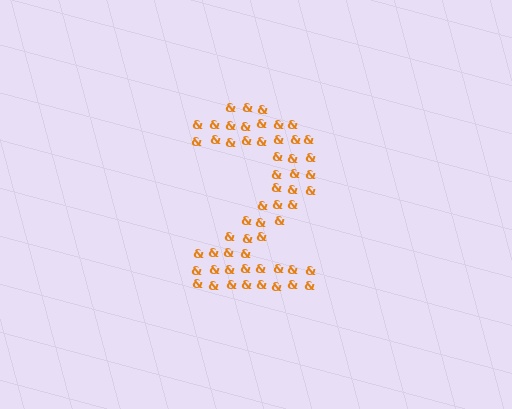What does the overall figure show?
The overall figure shows the digit 2.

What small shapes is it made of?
It is made of small ampersands.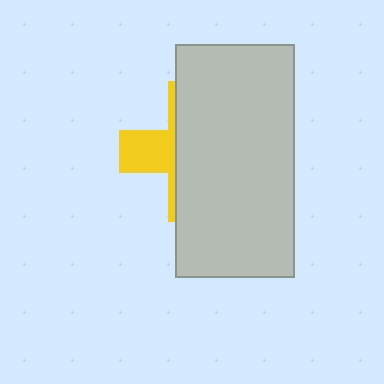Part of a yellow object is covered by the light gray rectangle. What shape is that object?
It is a cross.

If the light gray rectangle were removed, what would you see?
You would see the complete yellow cross.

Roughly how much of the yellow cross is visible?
A small part of it is visible (roughly 31%).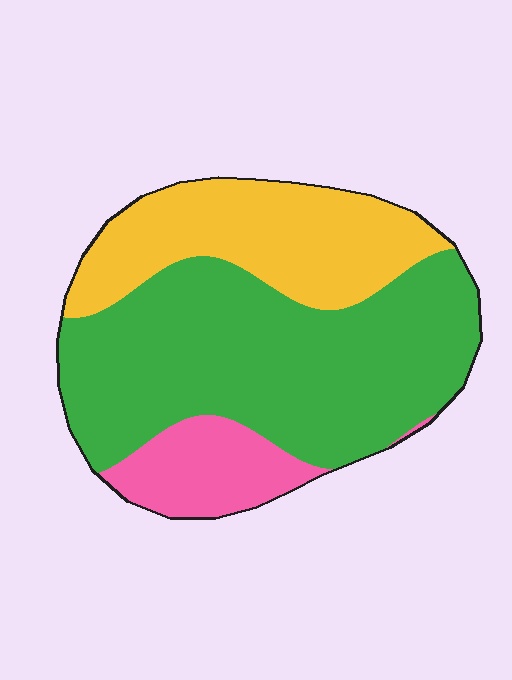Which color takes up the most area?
Green, at roughly 60%.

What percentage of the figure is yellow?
Yellow covers about 30% of the figure.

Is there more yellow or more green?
Green.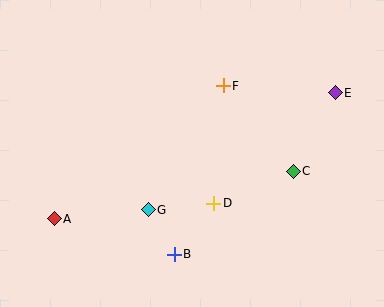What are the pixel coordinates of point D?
Point D is at (214, 203).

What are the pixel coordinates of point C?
Point C is at (293, 171).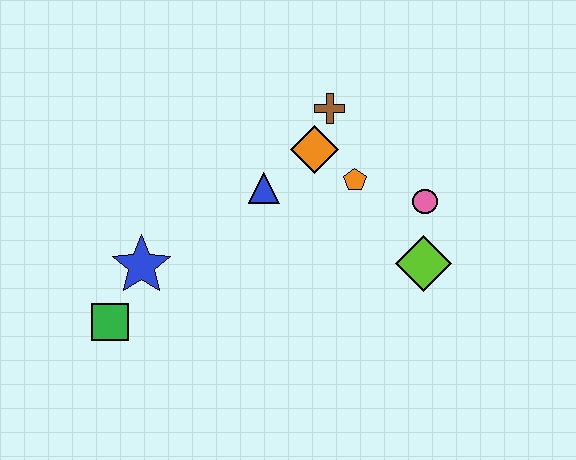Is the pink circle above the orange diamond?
No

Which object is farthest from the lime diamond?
The green square is farthest from the lime diamond.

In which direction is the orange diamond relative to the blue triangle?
The orange diamond is to the right of the blue triangle.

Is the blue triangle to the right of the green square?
Yes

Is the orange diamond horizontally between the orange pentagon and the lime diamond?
No